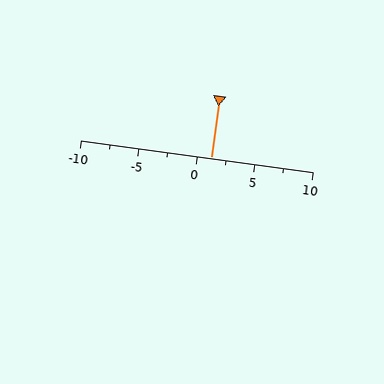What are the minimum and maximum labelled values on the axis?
The axis runs from -10 to 10.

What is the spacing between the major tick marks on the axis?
The major ticks are spaced 5 apart.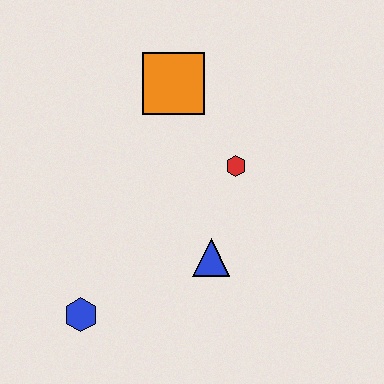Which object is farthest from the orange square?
The blue hexagon is farthest from the orange square.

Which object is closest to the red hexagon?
The blue triangle is closest to the red hexagon.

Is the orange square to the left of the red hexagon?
Yes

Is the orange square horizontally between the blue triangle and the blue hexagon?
Yes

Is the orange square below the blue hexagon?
No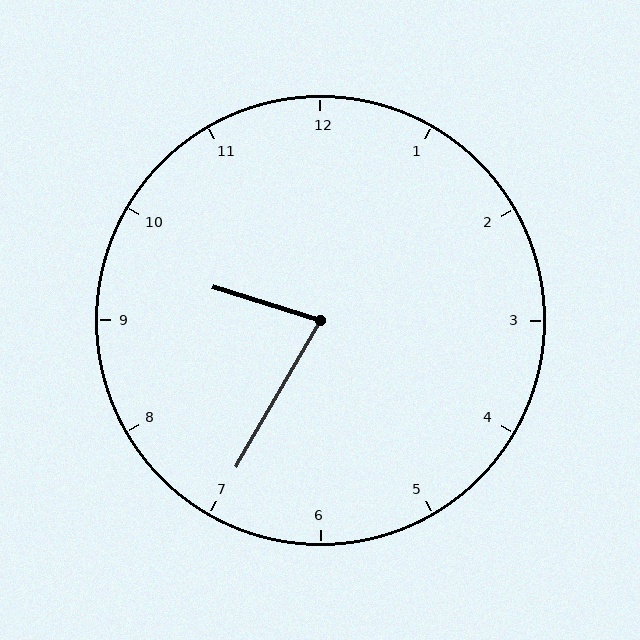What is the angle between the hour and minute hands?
Approximately 78 degrees.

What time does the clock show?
9:35.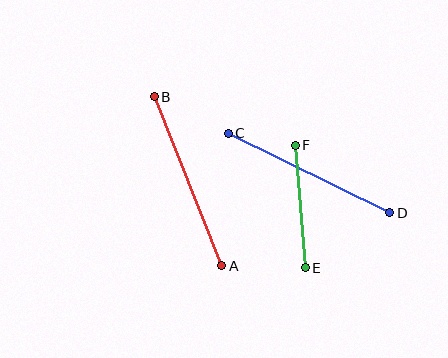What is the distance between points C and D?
The distance is approximately 180 pixels.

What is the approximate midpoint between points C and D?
The midpoint is at approximately (309, 173) pixels.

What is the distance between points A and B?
The distance is approximately 182 pixels.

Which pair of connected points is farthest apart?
Points A and B are farthest apart.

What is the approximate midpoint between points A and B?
The midpoint is at approximately (188, 181) pixels.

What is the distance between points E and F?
The distance is approximately 123 pixels.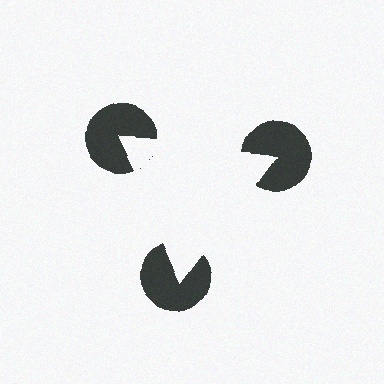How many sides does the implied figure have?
3 sides.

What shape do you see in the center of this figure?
An illusory triangle — its edges are inferred from the aligned wedge cuts in the pac-man discs, not physically drawn.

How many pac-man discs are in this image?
There are 3 — one at each vertex of the illusory triangle.